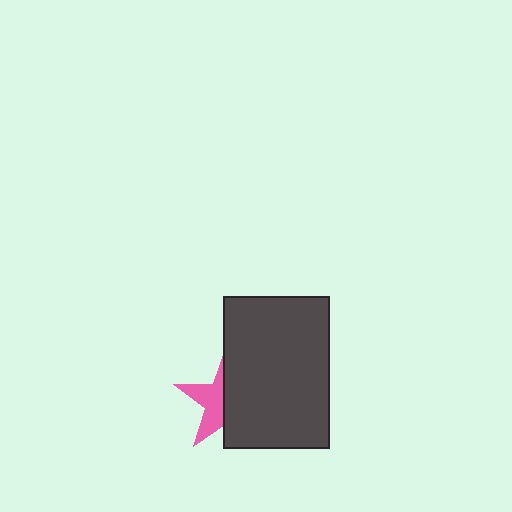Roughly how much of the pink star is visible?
A small part of it is visible (roughly 45%).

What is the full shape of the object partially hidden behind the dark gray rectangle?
The partially hidden object is a pink star.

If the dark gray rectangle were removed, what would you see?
You would see the complete pink star.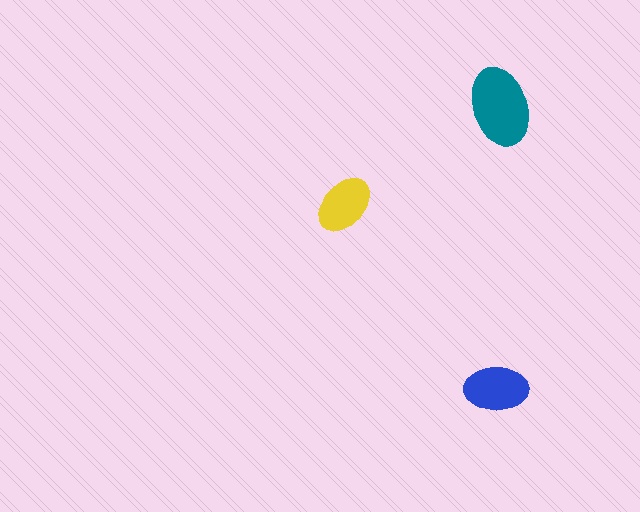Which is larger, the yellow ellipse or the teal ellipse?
The teal one.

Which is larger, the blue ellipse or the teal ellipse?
The teal one.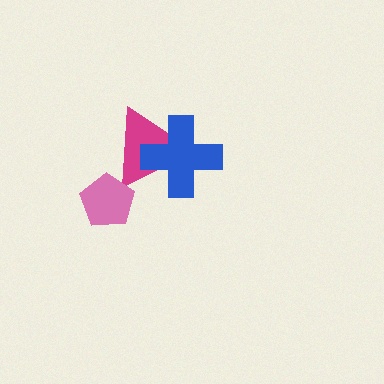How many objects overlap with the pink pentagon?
1 object overlaps with the pink pentagon.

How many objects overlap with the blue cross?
1 object overlaps with the blue cross.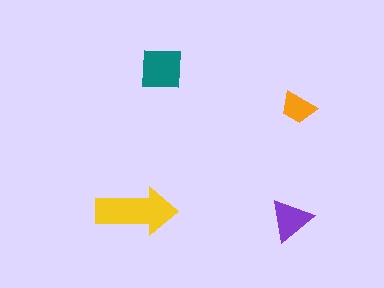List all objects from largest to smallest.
The yellow arrow, the teal square, the purple triangle, the orange trapezoid.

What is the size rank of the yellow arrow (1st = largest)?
1st.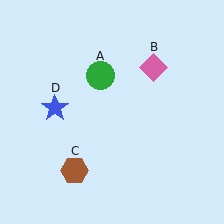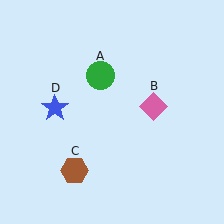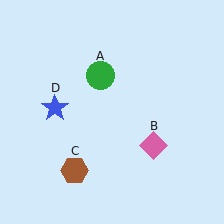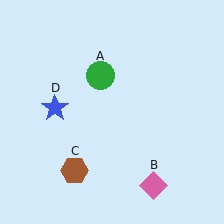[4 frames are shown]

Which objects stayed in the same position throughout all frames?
Green circle (object A) and brown hexagon (object C) and blue star (object D) remained stationary.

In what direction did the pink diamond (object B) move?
The pink diamond (object B) moved down.